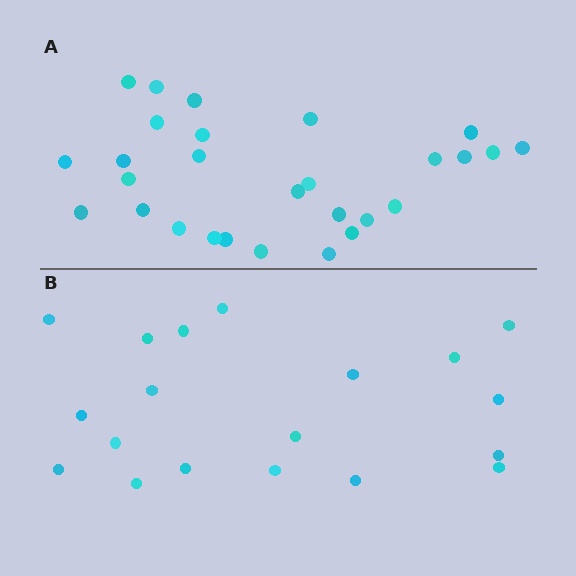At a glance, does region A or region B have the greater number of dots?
Region A (the top region) has more dots.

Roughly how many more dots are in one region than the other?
Region A has roughly 8 or so more dots than region B.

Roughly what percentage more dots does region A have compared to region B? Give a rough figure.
About 45% more.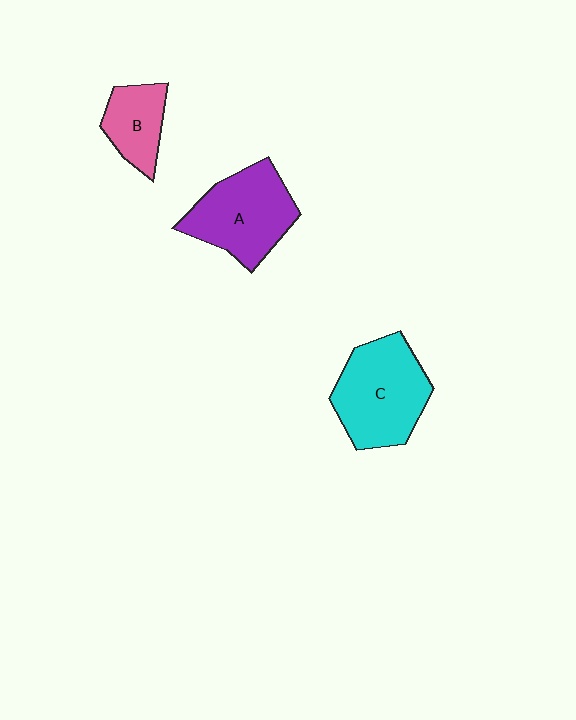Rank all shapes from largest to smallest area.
From largest to smallest: C (cyan), A (purple), B (pink).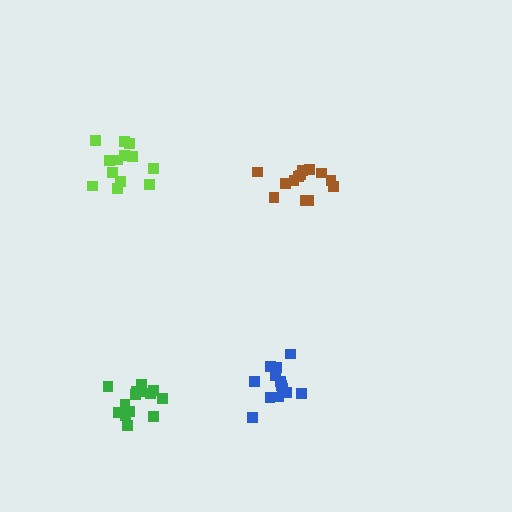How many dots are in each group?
Group 1: 13 dots, Group 2: 14 dots, Group 3: 13 dots, Group 4: 14 dots (54 total).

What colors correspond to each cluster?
The clusters are colored: lime, blue, brown, green.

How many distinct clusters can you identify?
There are 4 distinct clusters.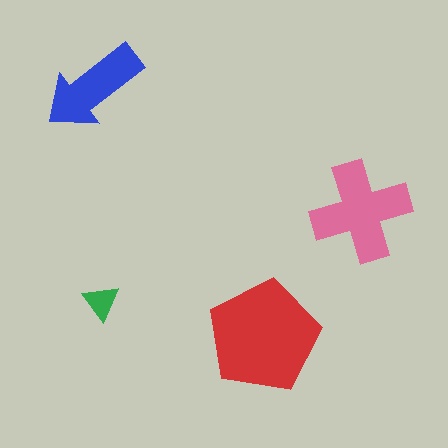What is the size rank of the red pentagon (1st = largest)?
1st.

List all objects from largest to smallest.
The red pentagon, the pink cross, the blue arrow, the green triangle.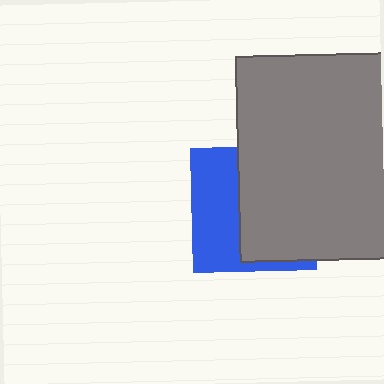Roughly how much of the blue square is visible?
A small part of it is visible (roughly 42%).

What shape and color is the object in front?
The object in front is a gray rectangle.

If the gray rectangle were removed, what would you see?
You would see the complete blue square.